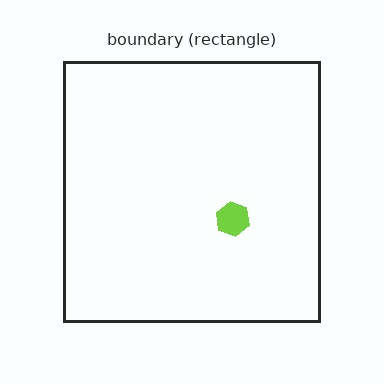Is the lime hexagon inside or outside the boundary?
Inside.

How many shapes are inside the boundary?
1 inside, 0 outside.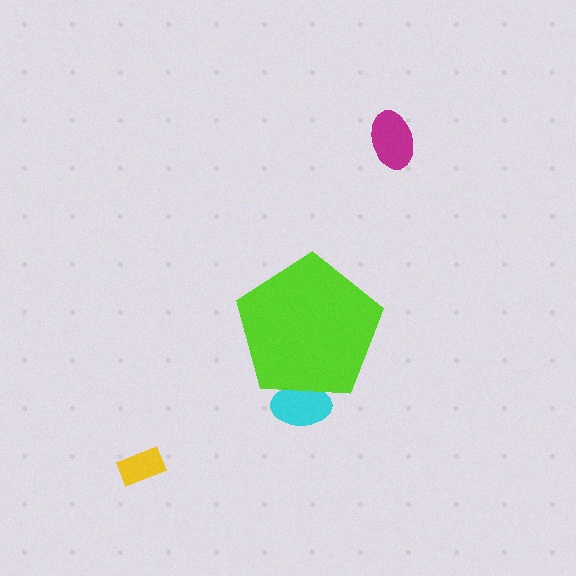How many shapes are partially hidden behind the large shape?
1 shape is partially hidden.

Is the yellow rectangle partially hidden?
No, the yellow rectangle is fully visible.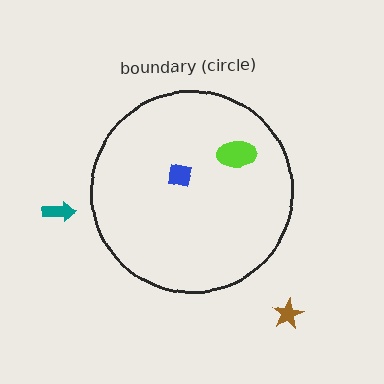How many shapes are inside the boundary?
2 inside, 2 outside.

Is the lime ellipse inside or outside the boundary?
Inside.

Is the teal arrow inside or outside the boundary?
Outside.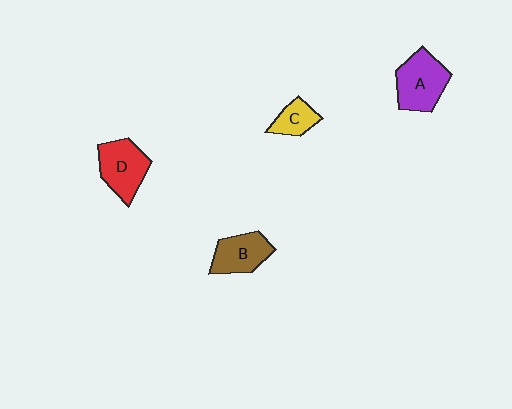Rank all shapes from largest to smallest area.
From largest to smallest: A (purple), D (red), B (brown), C (yellow).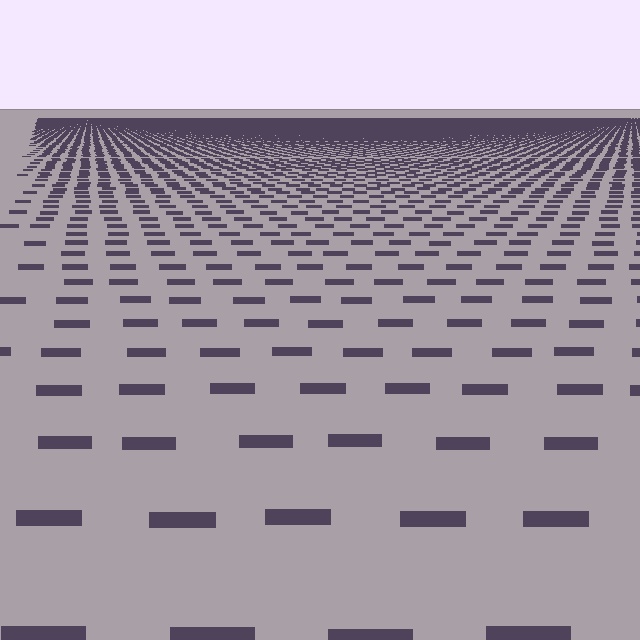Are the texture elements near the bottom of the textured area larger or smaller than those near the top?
Larger. Near the bottom, elements are closer to the viewer and appear at a bigger on-screen size.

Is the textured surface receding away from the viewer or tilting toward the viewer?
The surface is receding away from the viewer. Texture elements get smaller and denser toward the top.